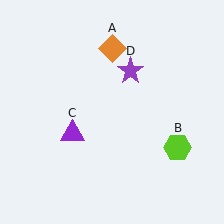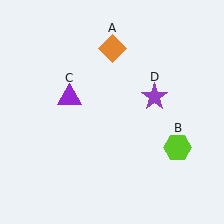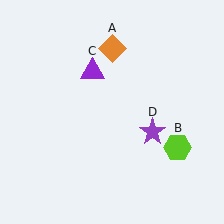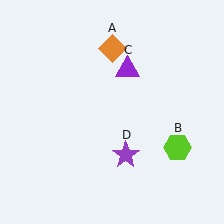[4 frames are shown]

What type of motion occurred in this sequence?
The purple triangle (object C), purple star (object D) rotated clockwise around the center of the scene.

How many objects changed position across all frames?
2 objects changed position: purple triangle (object C), purple star (object D).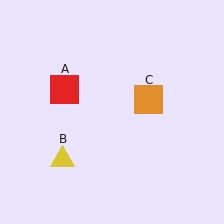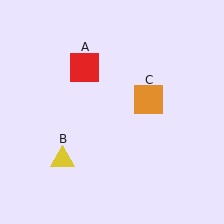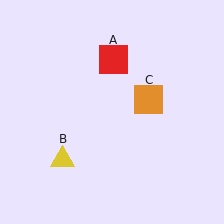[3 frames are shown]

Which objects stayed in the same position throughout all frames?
Yellow triangle (object B) and orange square (object C) remained stationary.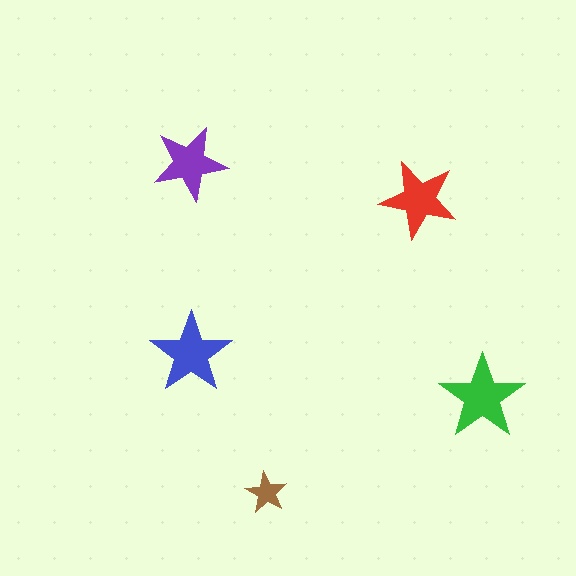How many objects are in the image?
There are 5 objects in the image.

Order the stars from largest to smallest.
the green one, the blue one, the red one, the purple one, the brown one.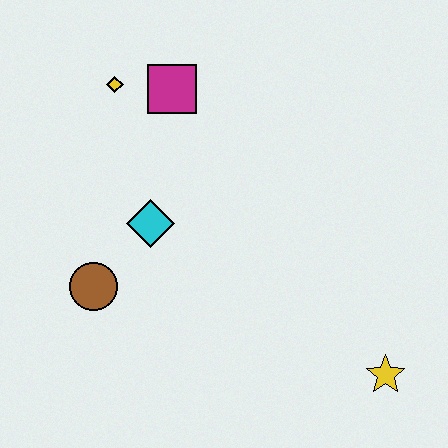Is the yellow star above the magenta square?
No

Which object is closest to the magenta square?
The yellow diamond is closest to the magenta square.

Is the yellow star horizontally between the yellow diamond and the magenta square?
No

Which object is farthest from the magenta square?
The yellow star is farthest from the magenta square.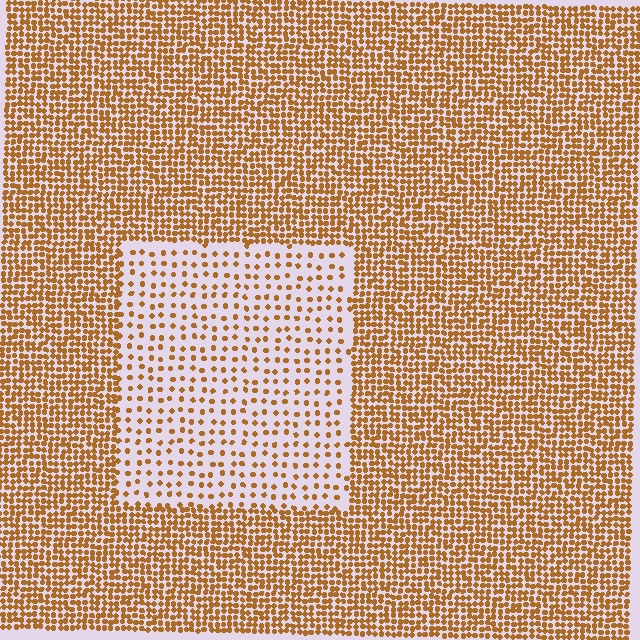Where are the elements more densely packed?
The elements are more densely packed outside the rectangle boundary.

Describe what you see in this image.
The image contains small brown elements arranged at two different densities. A rectangle-shaped region is visible where the elements are less densely packed than the surrounding area.